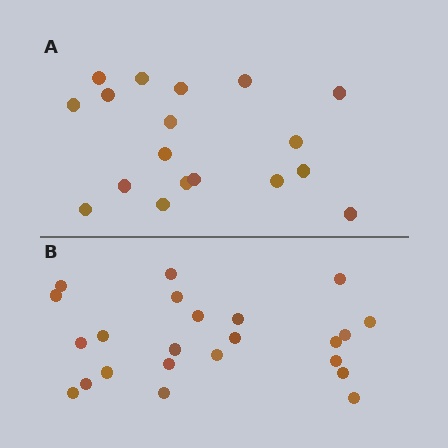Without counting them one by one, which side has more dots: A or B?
Region B (the bottom region) has more dots.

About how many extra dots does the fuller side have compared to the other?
Region B has about 5 more dots than region A.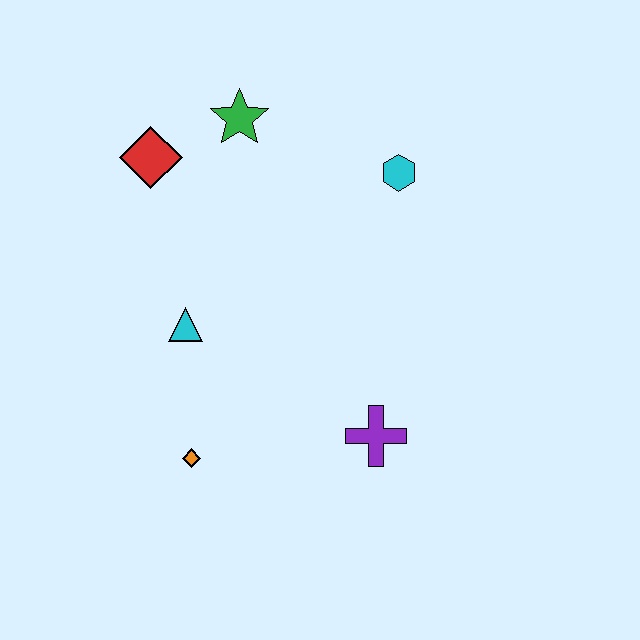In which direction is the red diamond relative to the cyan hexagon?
The red diamond is to the left of the cyan hexagon.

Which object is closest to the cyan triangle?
The orange diamond is closest to the cyan triangle.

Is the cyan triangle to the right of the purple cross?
No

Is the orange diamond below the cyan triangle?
Yes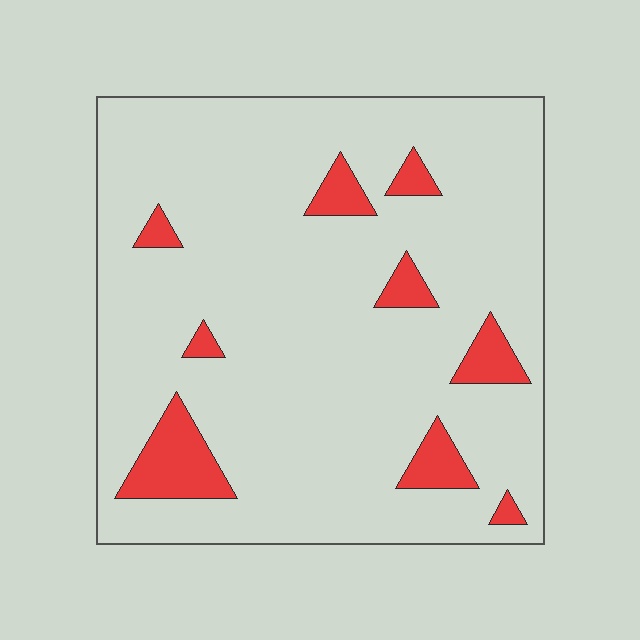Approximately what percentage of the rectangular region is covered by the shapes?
Approximately 10%.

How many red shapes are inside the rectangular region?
9.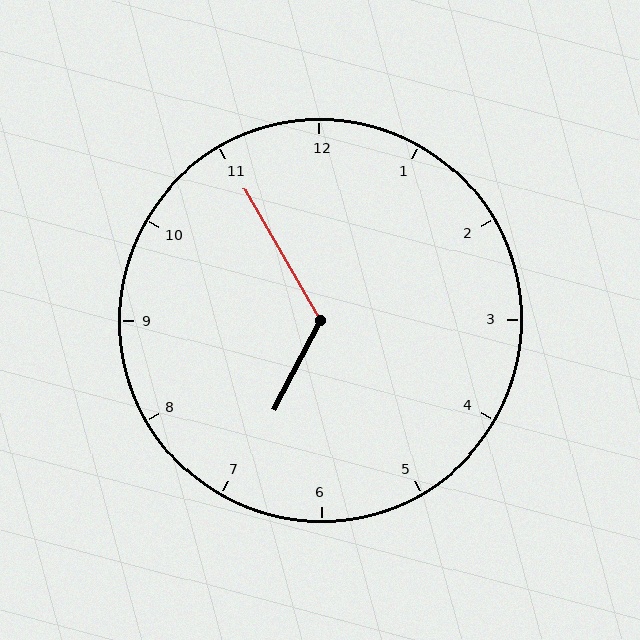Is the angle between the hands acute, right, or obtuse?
It is obtuse.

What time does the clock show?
6:55.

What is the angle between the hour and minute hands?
Approximately 122 degrees.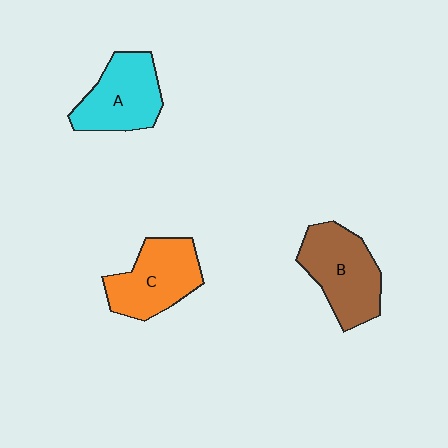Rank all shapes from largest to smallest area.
From largest to smallest: B (brown), C (orange), A (cyan).